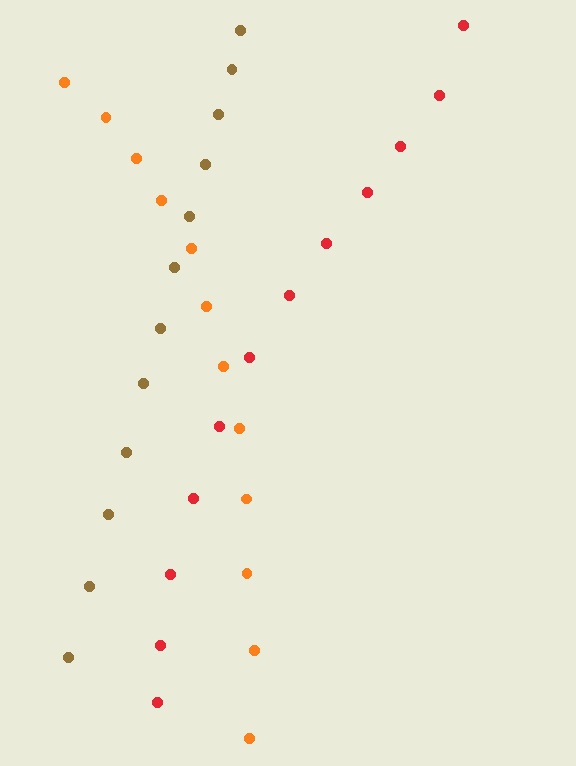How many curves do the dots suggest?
There are 3 distinct paths.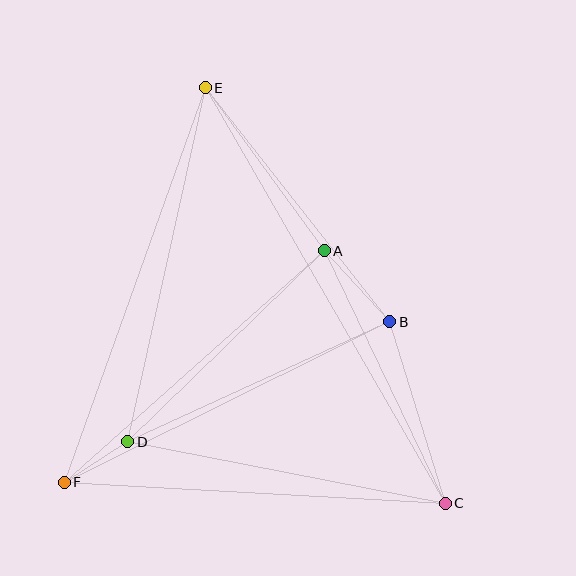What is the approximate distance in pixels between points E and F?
The distance between E and F is approximately 419 pixels.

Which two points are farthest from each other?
Points C and E are farthest from each other.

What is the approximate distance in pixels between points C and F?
The distance between C and F is approximately 381 pixels.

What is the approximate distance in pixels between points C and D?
The distance between C and D is approximately 323 pixels.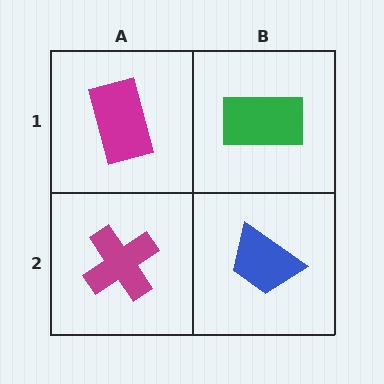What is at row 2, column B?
A blue trapezoid.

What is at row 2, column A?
A magenta cross.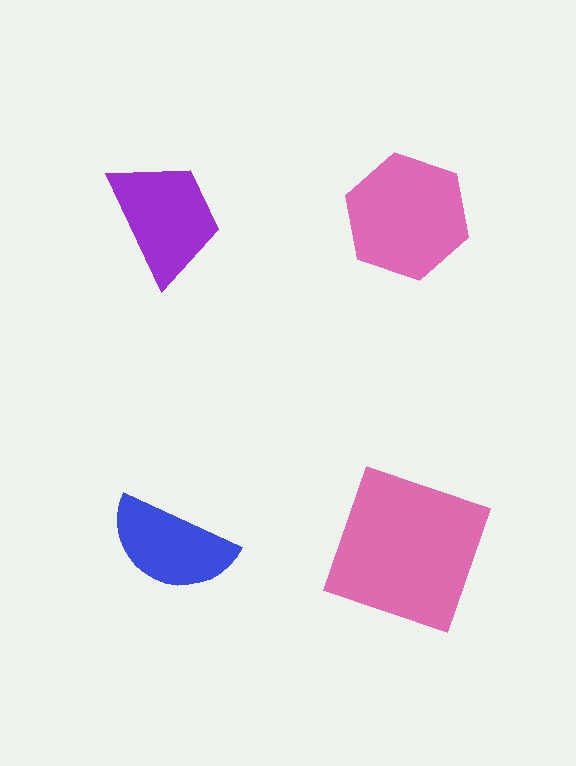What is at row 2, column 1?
A blue semicircle.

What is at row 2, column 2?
A pink square.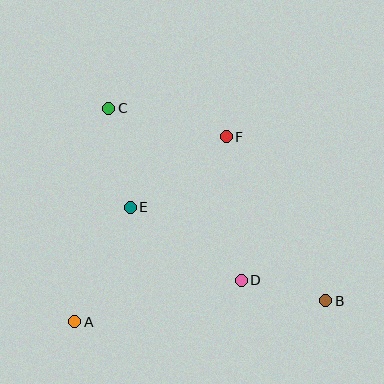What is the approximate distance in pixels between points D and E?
The distance between D and E is approximately 133 pixels.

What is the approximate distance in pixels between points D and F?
The distance between D and F is approximately 144 pixels.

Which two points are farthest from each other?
Points B and C are farthest from each other.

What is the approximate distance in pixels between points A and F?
The distance between A and F is approximately 239 pixels.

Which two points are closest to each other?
Points B and D are closest to each other.